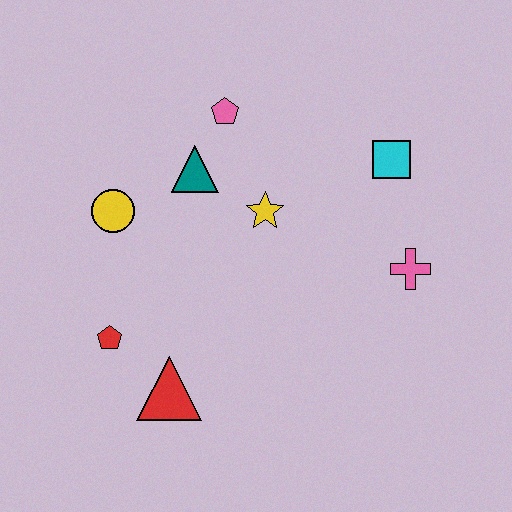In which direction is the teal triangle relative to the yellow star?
The teal triangle is to the left of the yellow star.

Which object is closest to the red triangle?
The red pentagon is closest to the red triangle.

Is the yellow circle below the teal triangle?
Yes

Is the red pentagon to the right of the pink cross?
No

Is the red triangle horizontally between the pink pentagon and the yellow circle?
Yes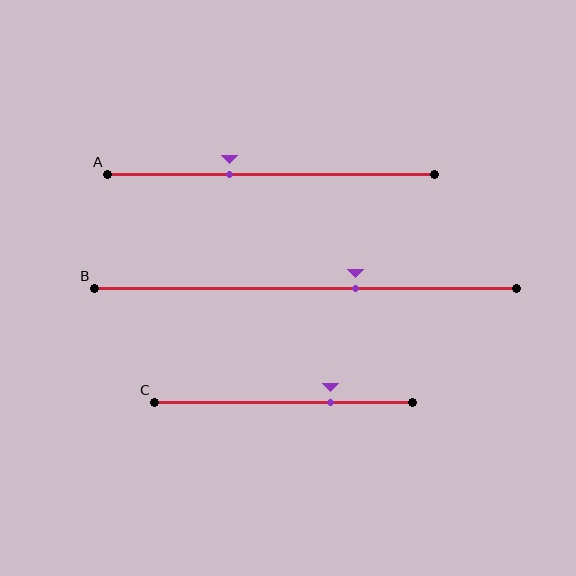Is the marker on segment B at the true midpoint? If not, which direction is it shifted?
No, the marker on segment B is shifted to the right by about 12% of the segment length.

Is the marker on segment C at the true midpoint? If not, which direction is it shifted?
No, the marker on segment C is shifted to the right by about 18% of the segment length.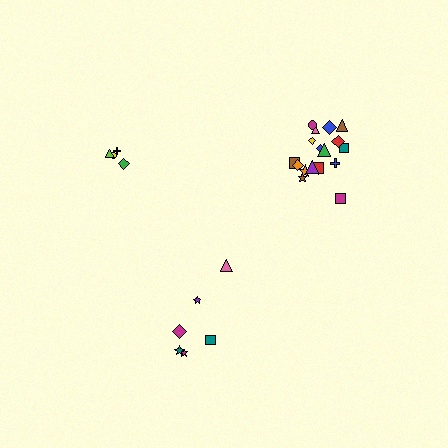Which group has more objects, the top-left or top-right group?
The top-right group.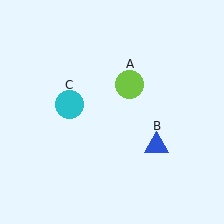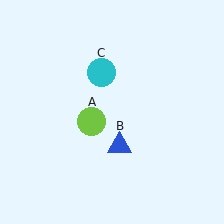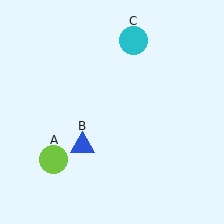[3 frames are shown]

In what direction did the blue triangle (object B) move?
The blue triangle (object B) moved left.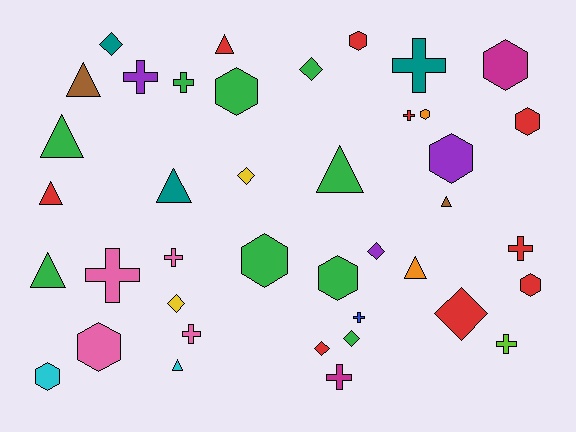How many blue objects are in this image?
There is 1 blue object.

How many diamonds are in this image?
There are 8 diamonds.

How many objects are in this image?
There are 40 objects.